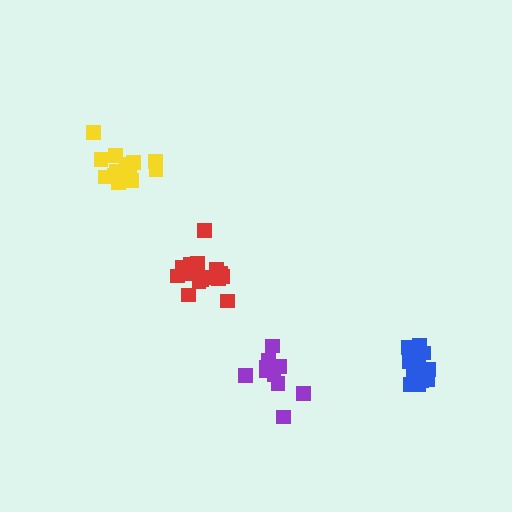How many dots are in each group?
Group 1: 10 dots, Group 2: 16 dots, Group 3: 13 dots, Group 4: 16 dots (55 total).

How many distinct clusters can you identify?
There are 4 distinct clusters.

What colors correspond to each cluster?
The clusters are colored: purple, red, yellow, blue.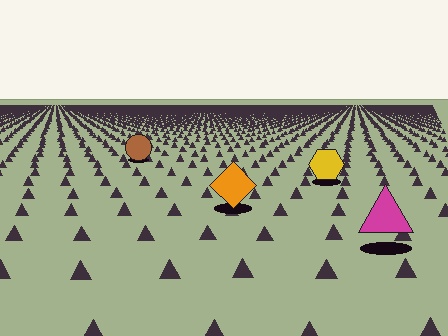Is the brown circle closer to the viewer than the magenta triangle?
No. The magenta triangle is closer — you can tell from the texture gradient: the ground texture is coarser near it.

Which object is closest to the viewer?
The magenta triangle is closest. The texture marks near it are larger and more spread out.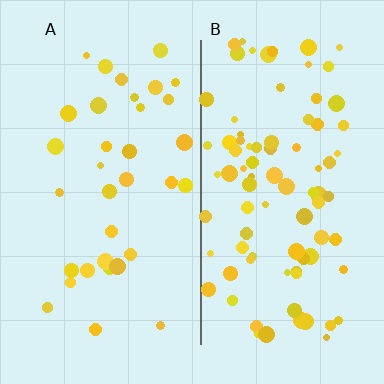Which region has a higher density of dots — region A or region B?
B (the right).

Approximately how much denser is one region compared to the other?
Approximately 2.6× — region B over region A.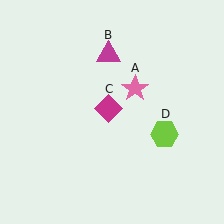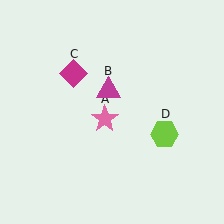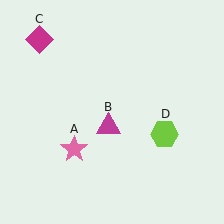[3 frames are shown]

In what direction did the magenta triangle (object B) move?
The magenta triangle (object B) moved down.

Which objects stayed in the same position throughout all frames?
Lime hexagon (object D) remained stationary.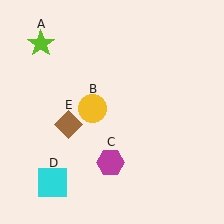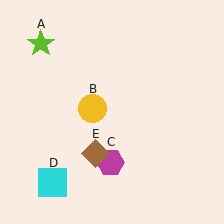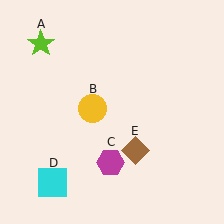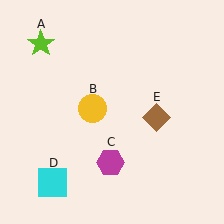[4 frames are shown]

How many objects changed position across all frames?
1 object changed position: brown diamond (object E).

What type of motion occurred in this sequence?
The brown diamond (object E) rotated counterclockwise around the center of the scene.